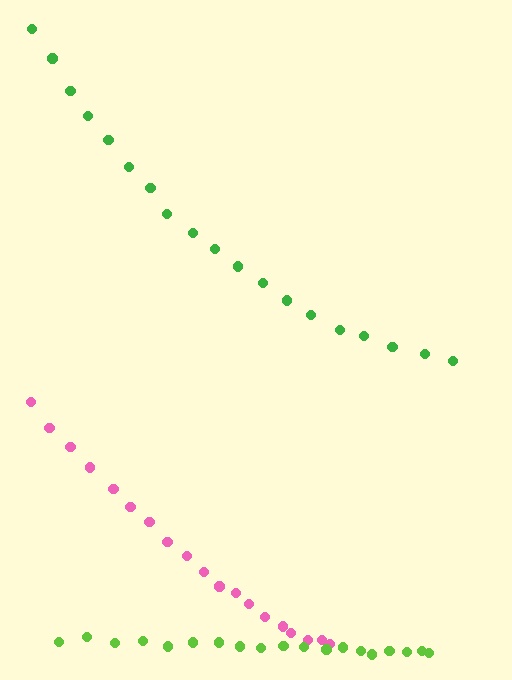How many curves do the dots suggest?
There are 3 distinct paths.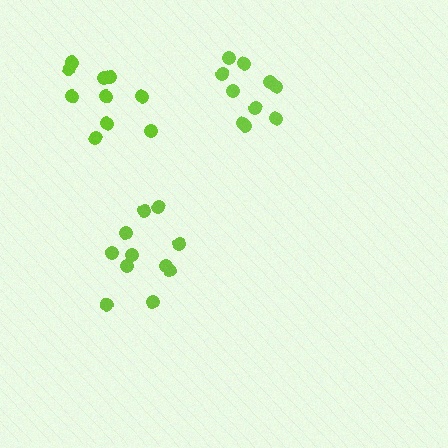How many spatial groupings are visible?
There are 3 spatial groupings.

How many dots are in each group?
Group 1: 11 dots, Group 2: 10 dots, Group 3: 10 dots (31 total).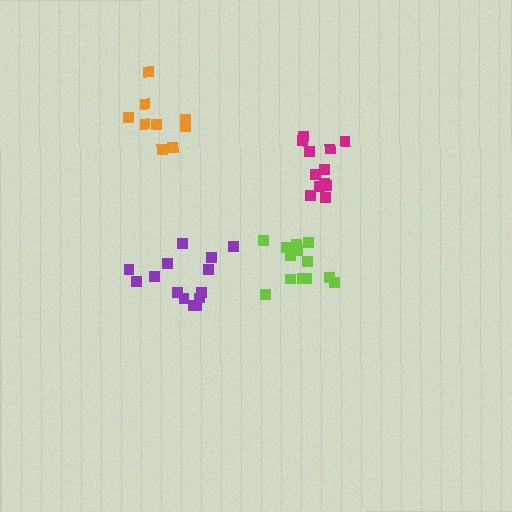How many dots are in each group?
Group 1: 14 dots, Group 2: 13 dots, Group 3: 12 dots, Group 4: 9 dots (48 total).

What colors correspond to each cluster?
The clusters are colored: purple, lime, magenta, orange.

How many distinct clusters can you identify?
There are 4 distinct clusters.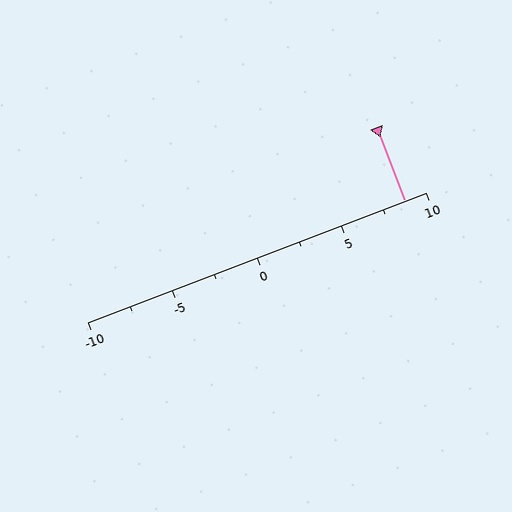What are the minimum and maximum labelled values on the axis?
The axis runs from -10 to 10.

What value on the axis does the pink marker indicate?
The marker indicates approximately 8.8.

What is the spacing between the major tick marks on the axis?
The major ticks are spaced 5 apart.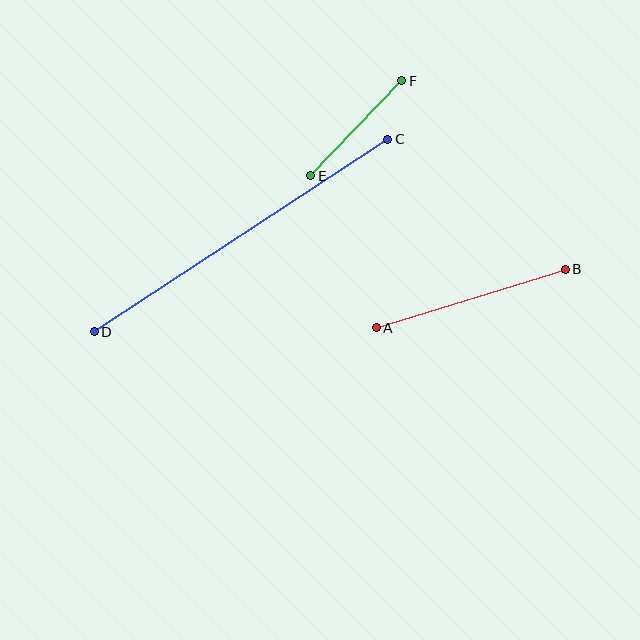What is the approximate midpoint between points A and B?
The midpoint is at approximately (471, 299) pixels.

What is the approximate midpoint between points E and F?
The midpoint is at approximately (356, 128) pixels.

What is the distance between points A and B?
The distance is approximately 198 pixels.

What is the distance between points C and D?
The distance is approximately 351 pixels.